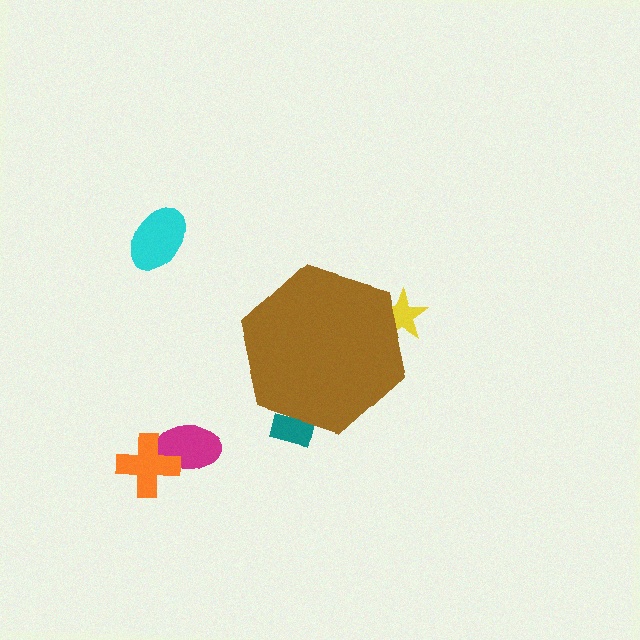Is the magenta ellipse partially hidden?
No, the magenta ellipse is fully visible.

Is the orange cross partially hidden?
No, the orange cross is fully visible.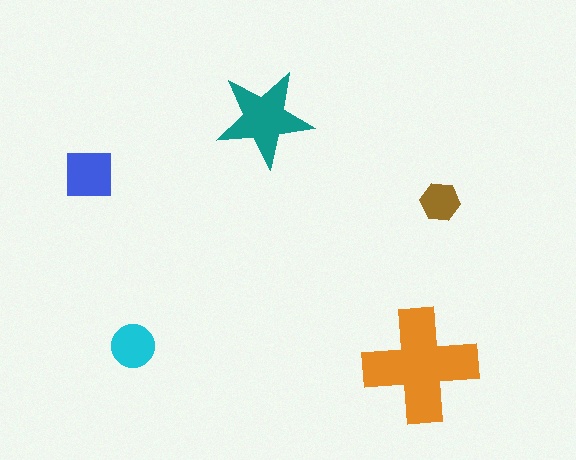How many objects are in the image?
There are 5 objects in the image.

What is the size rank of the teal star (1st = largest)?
2nd.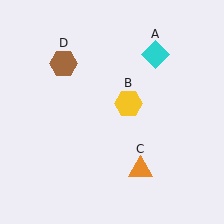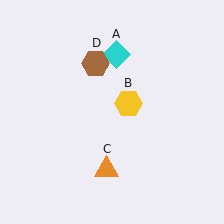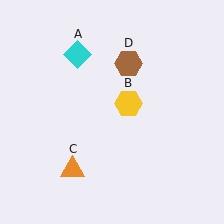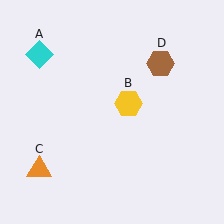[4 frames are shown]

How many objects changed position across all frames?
3 objects changed position: cyan diamond (object A), orange triangle (object C), brown hexagon (object D).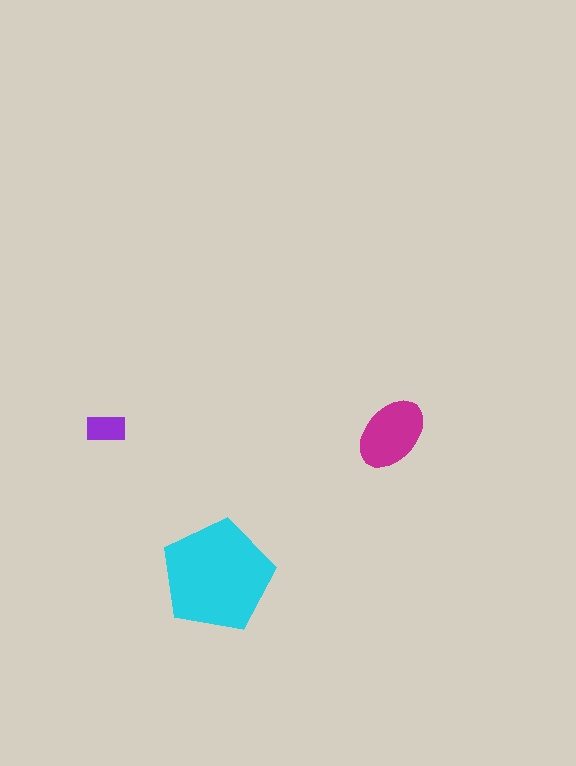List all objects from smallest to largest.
The purple rectangle, the magenta ellipse, the cyan pentagon.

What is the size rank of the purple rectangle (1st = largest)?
3rd.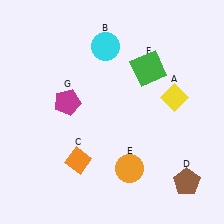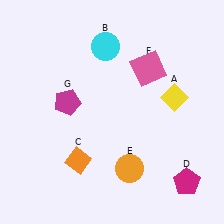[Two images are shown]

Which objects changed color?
D changed from brown to magenta. F changed from green to pink.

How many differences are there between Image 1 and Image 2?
There are 2 differences between the two images.